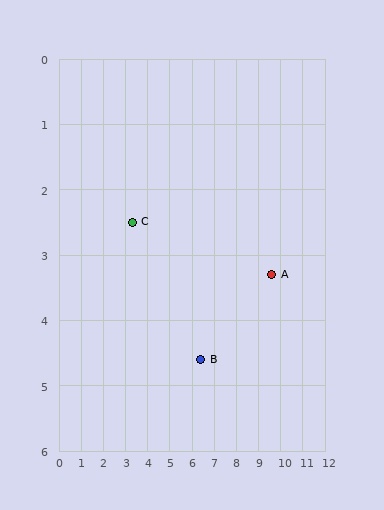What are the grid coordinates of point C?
Point C is at approximately (3.3, 2.5).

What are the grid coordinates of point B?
Point B is at approximately (6.4, 4.6).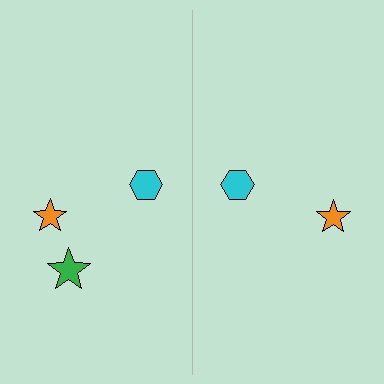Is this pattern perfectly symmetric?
No, the pattern is not perfectly symmetric. A green star is missing from the right side.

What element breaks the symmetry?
A green star is missing from the right side.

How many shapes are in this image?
There are 5 shapes in this image.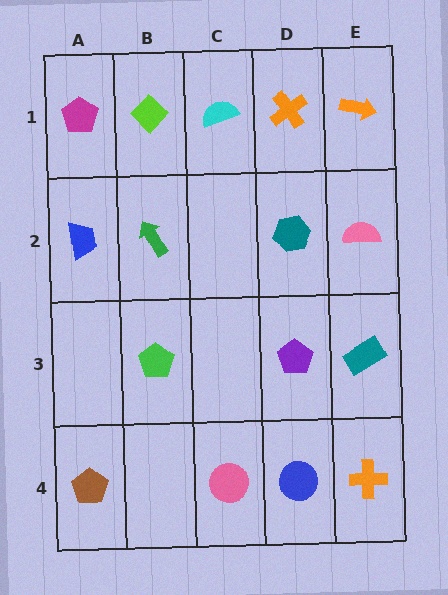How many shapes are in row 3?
3 shapes.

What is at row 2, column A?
A blue trapezoid.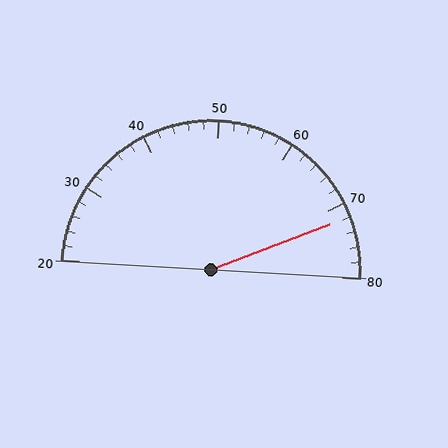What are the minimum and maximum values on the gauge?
The gauge ranges from 20 to 80.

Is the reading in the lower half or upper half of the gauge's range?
The reading is in the upper half of the range (20 to 80).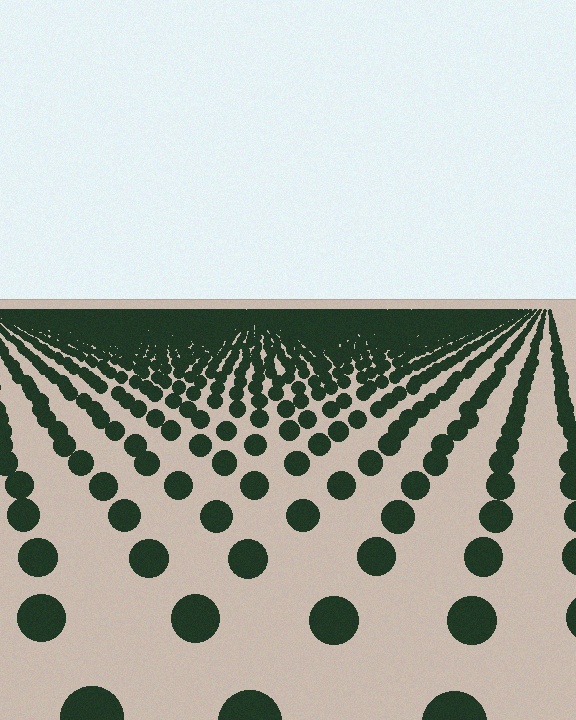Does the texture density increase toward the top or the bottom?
Density increases toward the top.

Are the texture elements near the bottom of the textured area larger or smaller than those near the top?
Larger. Near the bottom, elements are closer to the viewer and appear at a bigger on-screen size.